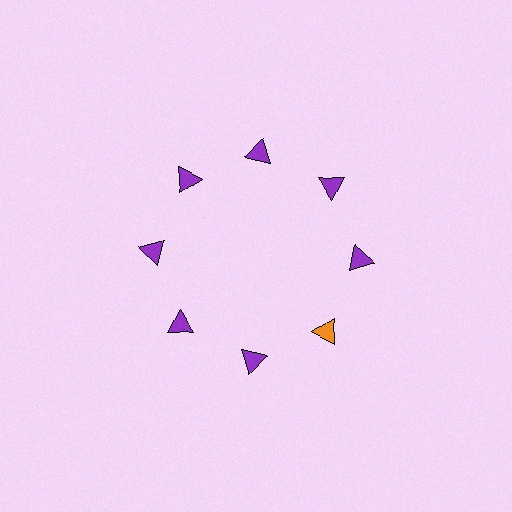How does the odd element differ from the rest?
It has a different color: orange instead of purple.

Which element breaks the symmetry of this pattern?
The orange triangle at roughly the 4 o'clock position breaks the symmetry. All other shapes are purple triangles.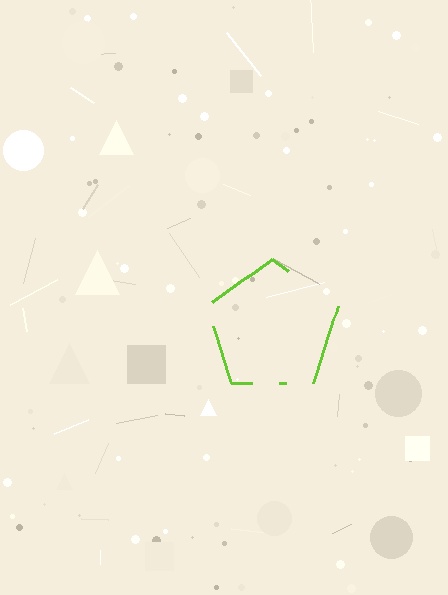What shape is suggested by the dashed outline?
The dashed outline suggests a pentagon.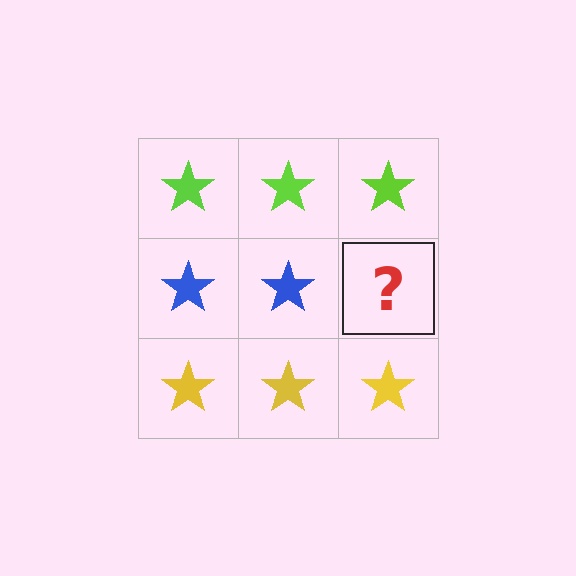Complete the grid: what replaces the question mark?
The question mark should be replaced with a blue star.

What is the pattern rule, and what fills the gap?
The rule is that each row has a consistent color. The gap should be filled with a blue star.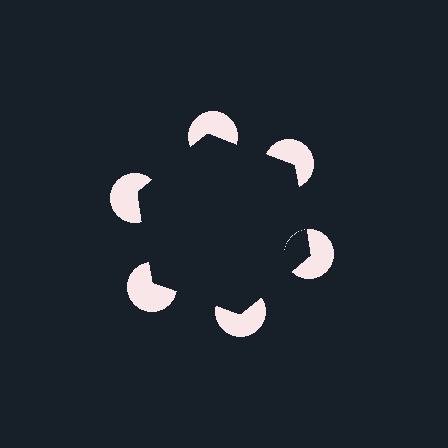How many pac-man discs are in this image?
There are 6 — one at each vertex of the illusory hexagon.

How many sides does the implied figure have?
6 sides.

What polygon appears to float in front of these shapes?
An illusory hexagon — its edges are inferred from the aligned wedge cuts in the pac-man discs, not physically drawn.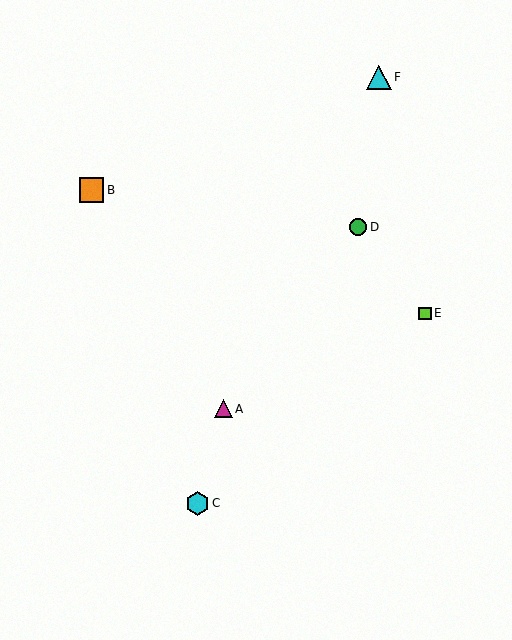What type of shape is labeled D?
Shape D is a green circle.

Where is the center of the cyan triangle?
The center of the cyan triangle is at (379, 77).